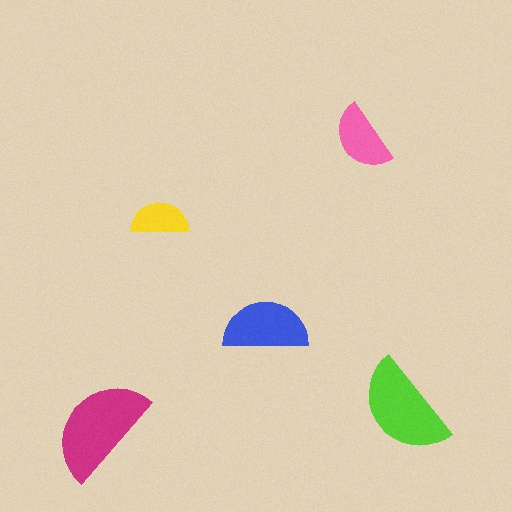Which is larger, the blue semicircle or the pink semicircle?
The blue one.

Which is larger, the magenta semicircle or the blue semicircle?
The magenta one.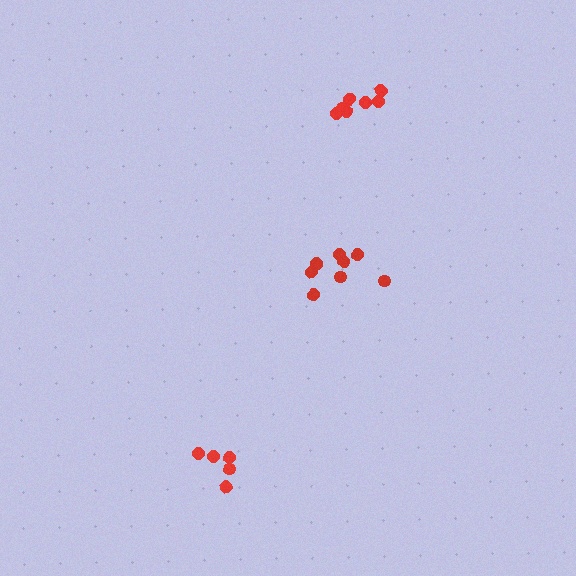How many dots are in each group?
Group 1: 7 dots, Group 2: 5 dots, Group 3: 8 dots (20 total).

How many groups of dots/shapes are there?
There are 3 groups.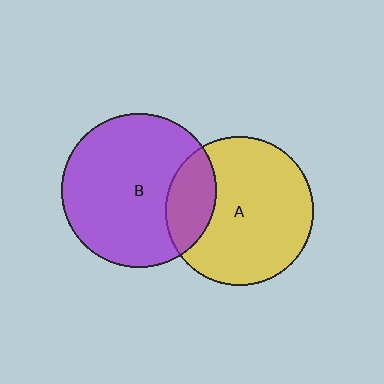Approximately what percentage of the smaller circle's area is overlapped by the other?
Approximately 20%.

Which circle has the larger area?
Circle B (purple).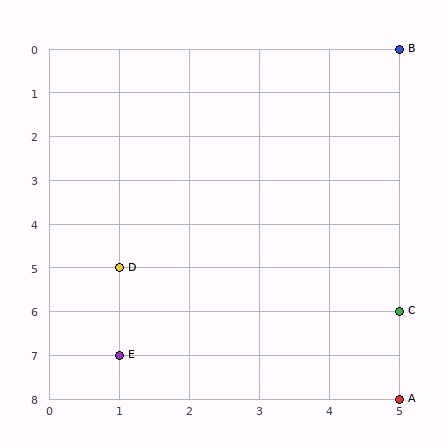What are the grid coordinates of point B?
Point B is at grid coordinates (5, 0).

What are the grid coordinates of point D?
Point D is at grid coordinates (1, 5).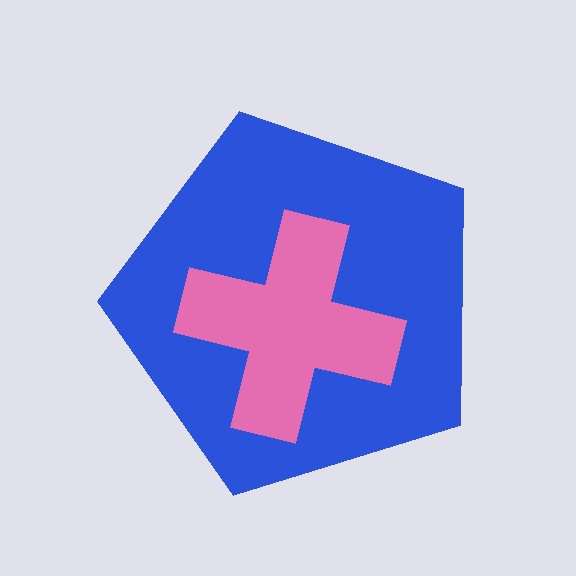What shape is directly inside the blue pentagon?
The pink cross.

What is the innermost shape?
The pink cross.